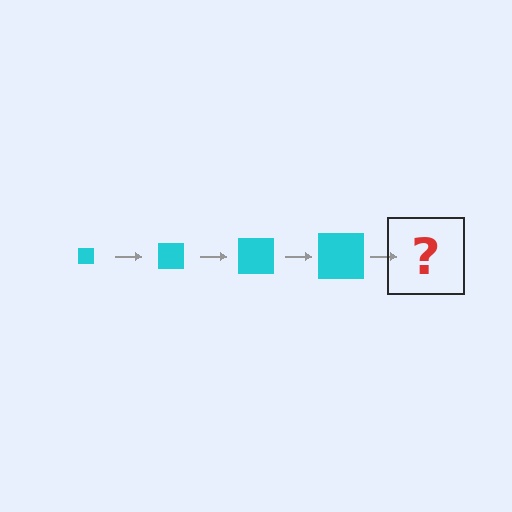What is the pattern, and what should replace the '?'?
The pattern is that the square gets progressively larger each step. The '?' should be a cyan square, larger than the previous one.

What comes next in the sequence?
The next element should be a cyan square, larger than the previous one.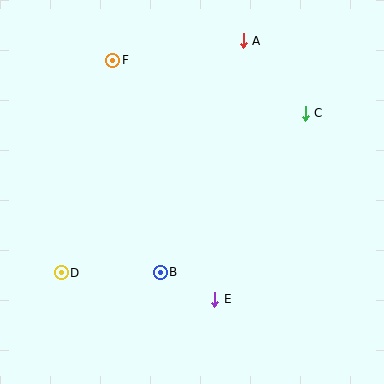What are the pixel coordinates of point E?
Point E is at (215, 300).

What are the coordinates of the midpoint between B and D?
The midpoint between B and D is at (111, 273).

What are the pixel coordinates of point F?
Point F is at (113, 60).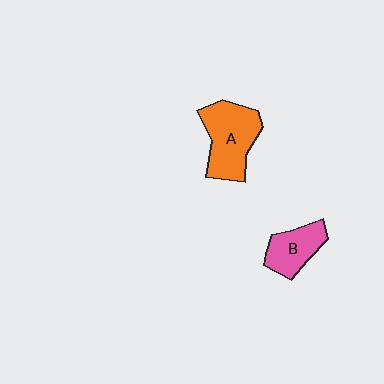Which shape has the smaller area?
Shape B (pink).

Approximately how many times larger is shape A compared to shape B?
Approximately 1.6 times.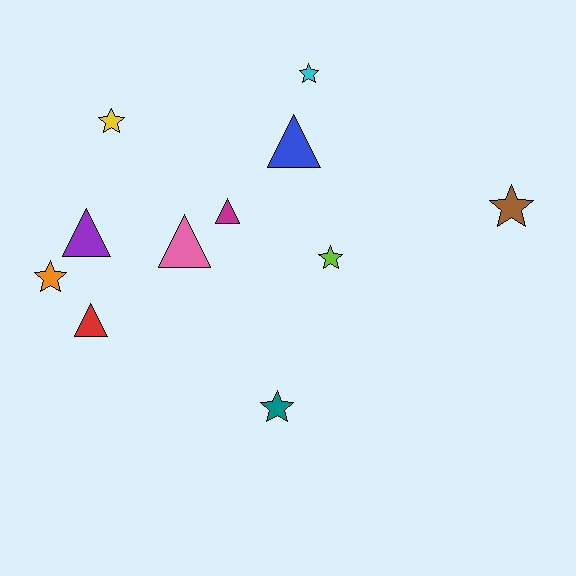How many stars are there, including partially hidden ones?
There are 6 stars.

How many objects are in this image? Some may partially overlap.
There are 11 objects.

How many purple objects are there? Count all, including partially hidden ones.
There is 1 purple object.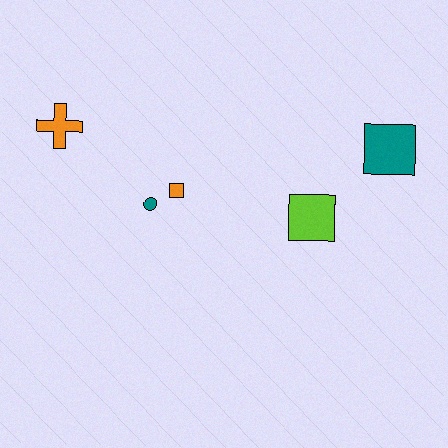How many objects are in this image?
There are 5 objects.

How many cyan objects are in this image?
There are no cyan objects.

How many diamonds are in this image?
There are no diamonds.